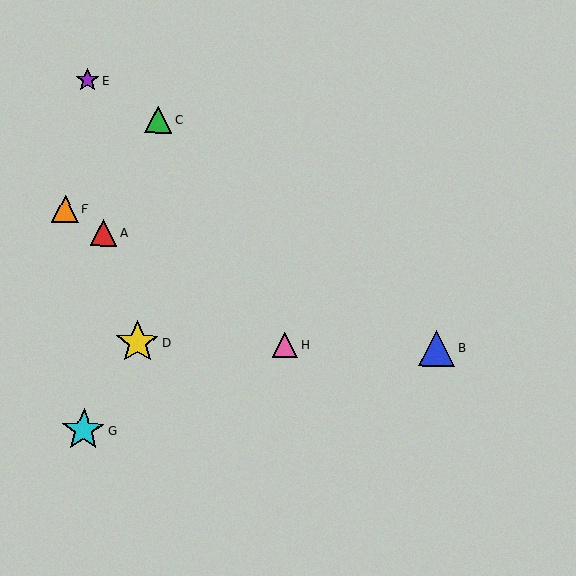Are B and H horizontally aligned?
Yes, both are at y≈348.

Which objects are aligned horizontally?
Objects B, D, H are aligned horizontally.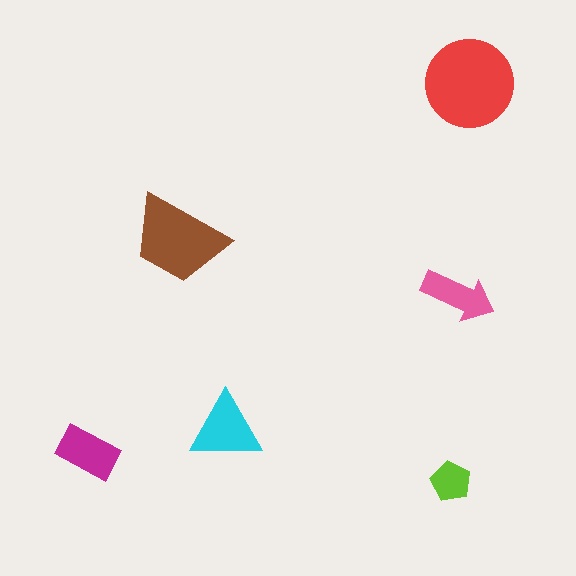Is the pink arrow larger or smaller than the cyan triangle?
Smaller.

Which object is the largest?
The red circle.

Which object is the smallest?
The lime pentagon.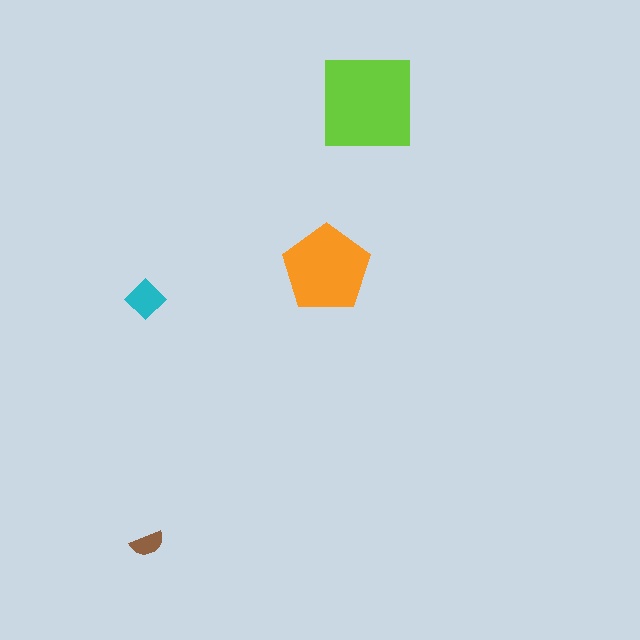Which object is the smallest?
The brown semicircle.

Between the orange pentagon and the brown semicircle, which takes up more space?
The orange pentagon.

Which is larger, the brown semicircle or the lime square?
The lime square.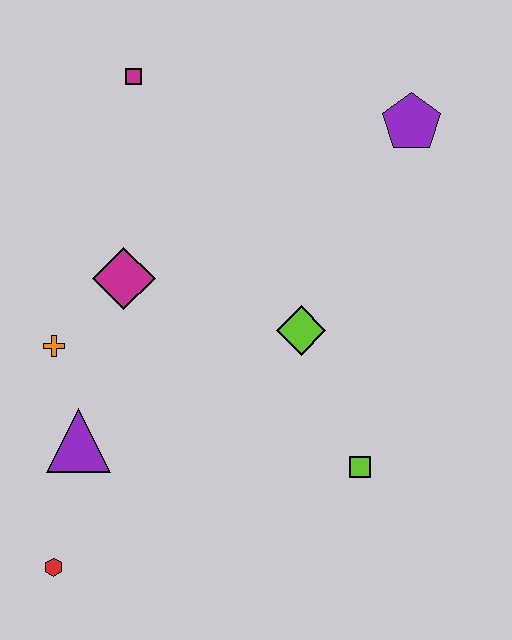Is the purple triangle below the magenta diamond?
Yes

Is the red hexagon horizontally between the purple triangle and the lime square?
No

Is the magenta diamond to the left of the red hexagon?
No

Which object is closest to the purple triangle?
The orange cross is closest to the purple triangle.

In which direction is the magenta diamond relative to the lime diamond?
The magenta diamond is to the left of the lime diamond.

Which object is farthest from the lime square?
The magenta square is farthest from the lime square.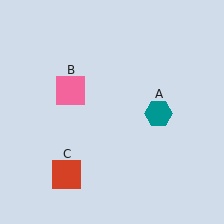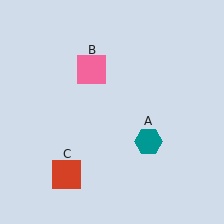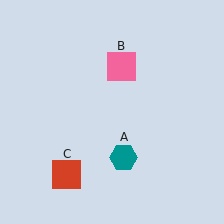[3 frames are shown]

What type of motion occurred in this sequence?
The teal hexagon (object A), pink square (object B) rotated clockwise around the center of the scene.